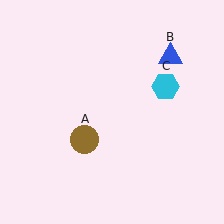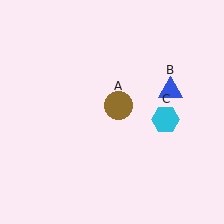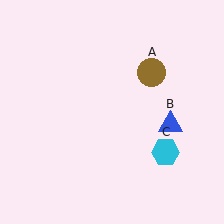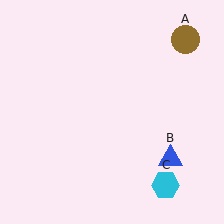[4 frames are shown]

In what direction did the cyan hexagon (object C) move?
The cyan hexagon (object C) moved down.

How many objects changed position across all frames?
3 objects changed position: brown circle (object A), blue triangle (object B), cyan hexagon (object C).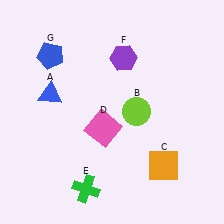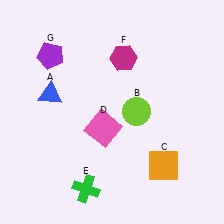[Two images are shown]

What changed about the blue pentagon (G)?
In Image 1, G is blue. In Image 2, it changed to purple.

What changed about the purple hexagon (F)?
In Image 1, F is purple. In Image 2, it changed to magenta.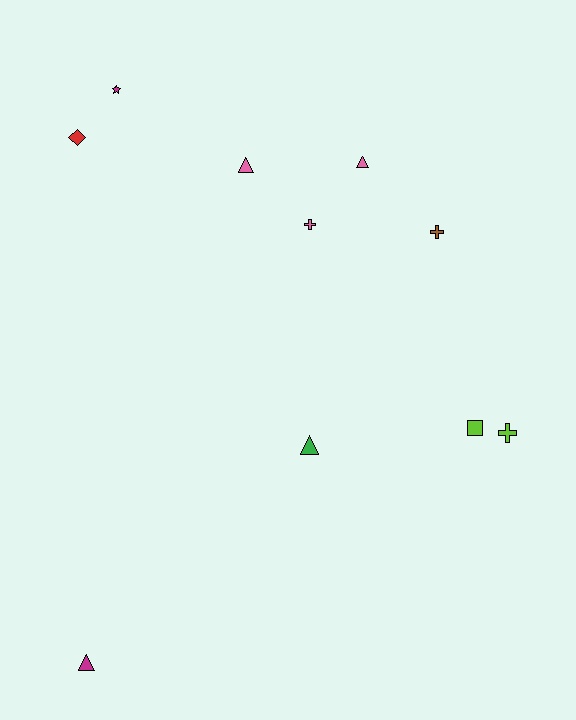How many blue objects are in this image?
There are no blue objects.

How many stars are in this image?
There is 1 star.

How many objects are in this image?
There are 10 objects.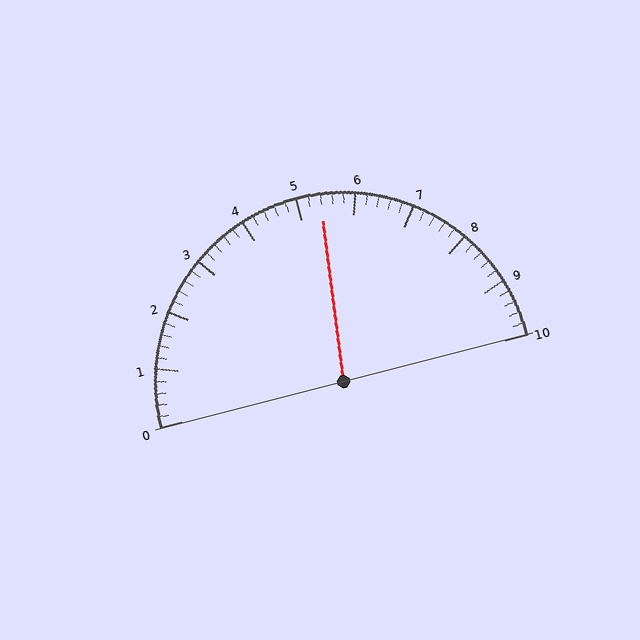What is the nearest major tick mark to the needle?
The nearest major tick mark is 5.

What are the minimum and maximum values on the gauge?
The gauge ranges from 0 to 10.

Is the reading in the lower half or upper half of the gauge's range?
The reading is in the upper half of the range (0 to 10).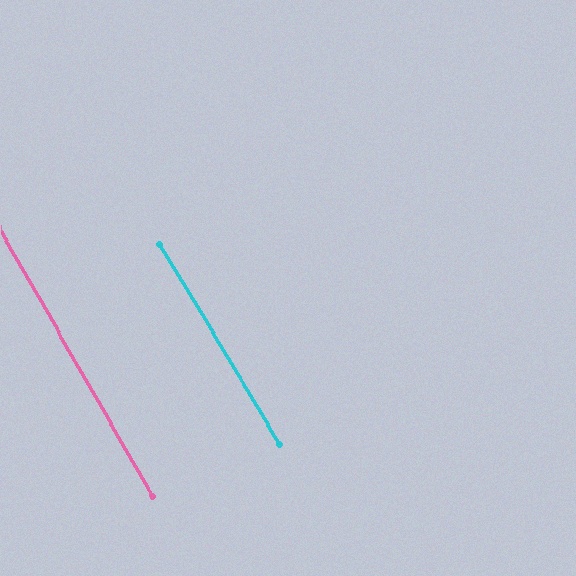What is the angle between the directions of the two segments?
Approximately 1 degree.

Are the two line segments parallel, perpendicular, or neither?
Parallel — their directions differ by only 1.0°.